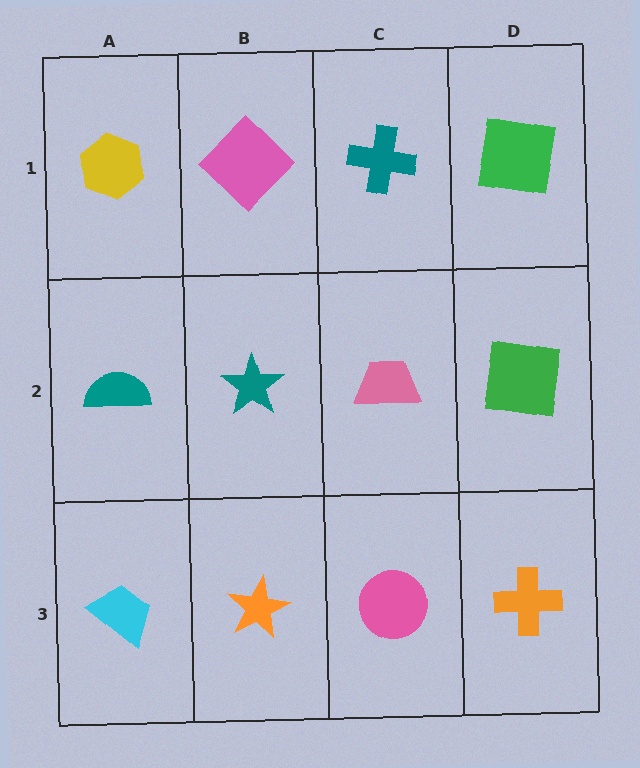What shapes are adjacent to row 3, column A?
A teal semicircle (row 2, column A), an orange star (row 3, column B).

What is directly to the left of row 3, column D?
A pink circle.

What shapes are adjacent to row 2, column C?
A teal cross (row 1, column C), a pink circle (row 3, column C), a teal star (row 2, column B), a green square (row 2, column D).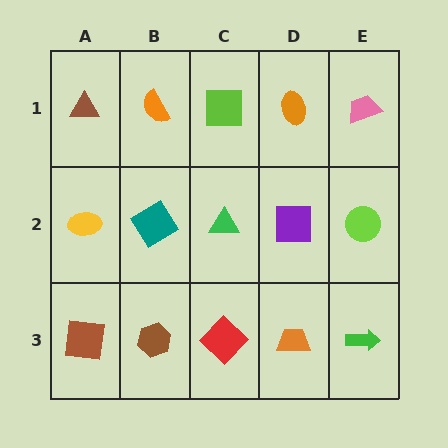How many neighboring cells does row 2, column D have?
4.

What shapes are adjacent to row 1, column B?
A teal diamond (row 2, column B), a brown triangle (row 1, column A), a lime square (row 1, column C).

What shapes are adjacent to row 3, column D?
A purple square (row 2, column D), a red diamond (row 3, column C), a green arrow (row 3, column E).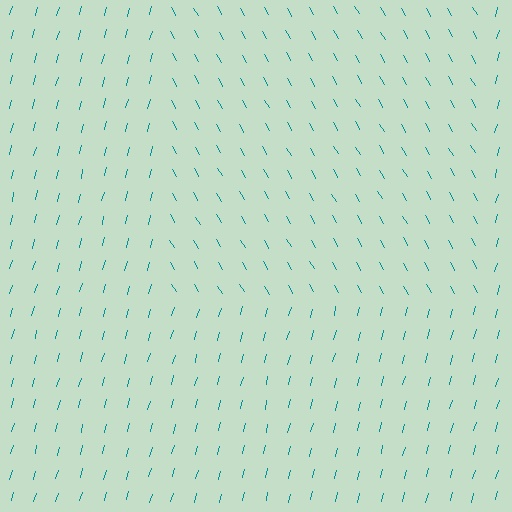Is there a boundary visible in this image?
Yes, there is a texture boundary formed by a change in line orientation.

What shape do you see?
I see a rectangle.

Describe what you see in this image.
The image is filled with small teal line segments. A rectangle region in the image has lines oriented differently from the surrounding lines, creating a visible texture boundary.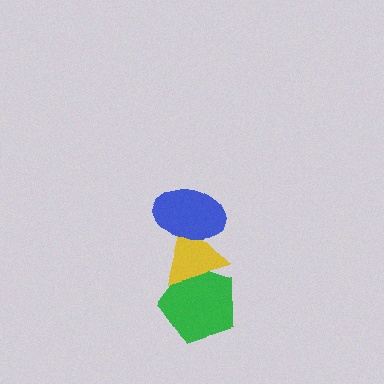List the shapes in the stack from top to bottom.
From top to bottom: the blue ellipse, the yellow triangle, the green pentagon.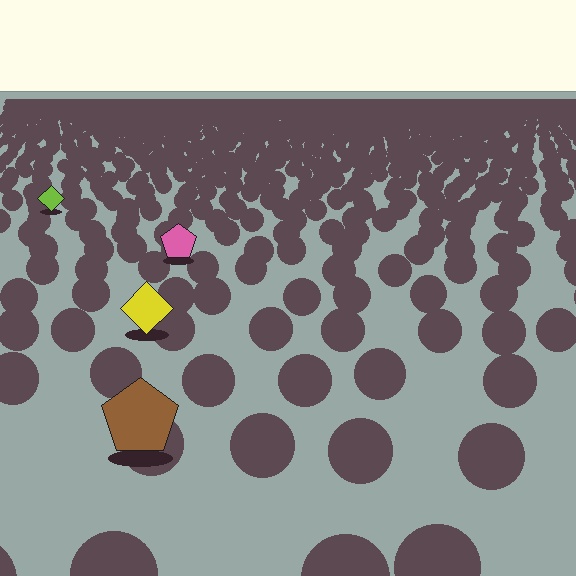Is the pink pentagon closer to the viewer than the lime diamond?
Yes. The pink pentagon is closer — you can tell from the texture gradient: the ground texture is coarser near it.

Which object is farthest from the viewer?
The lime diamond is farthest from the viewer. It appears smaller and the ground texture around it is denser.